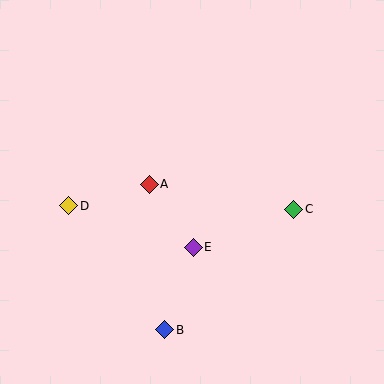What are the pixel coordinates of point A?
Point A is at (149, 184).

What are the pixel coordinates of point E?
Point E is at (193, 247).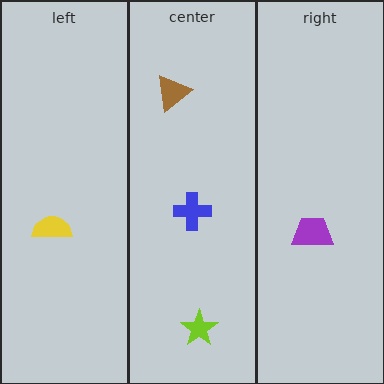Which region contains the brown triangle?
The center region.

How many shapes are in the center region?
3.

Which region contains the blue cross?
The center region.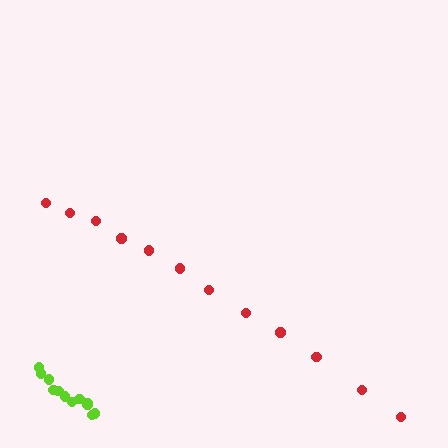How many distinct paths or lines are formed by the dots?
There are 2 distinct paths.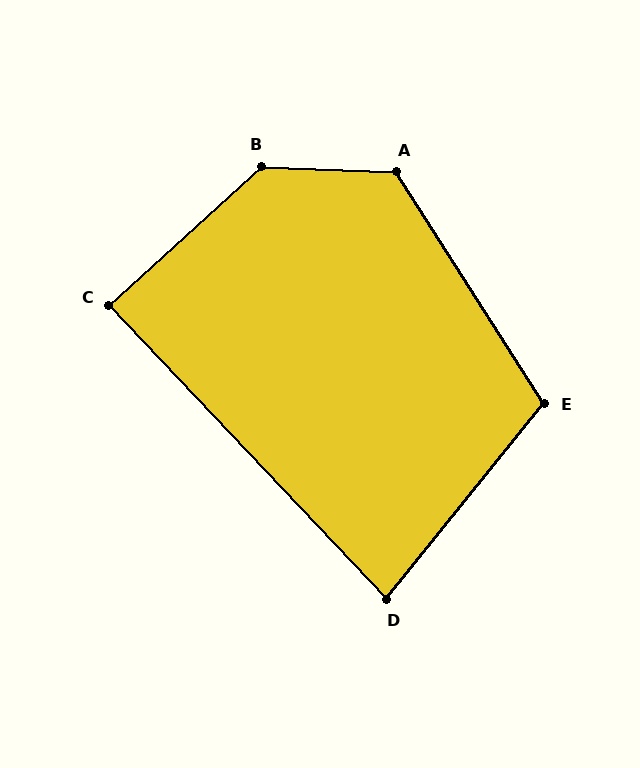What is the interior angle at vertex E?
Approximately 109 degrees (obtuse).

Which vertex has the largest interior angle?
B, at approximately 135 degrees.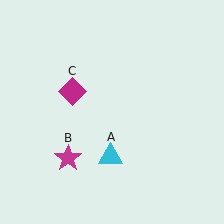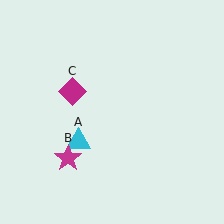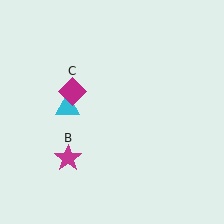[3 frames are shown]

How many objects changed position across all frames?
1 object changed position: cyan triangle (object A).